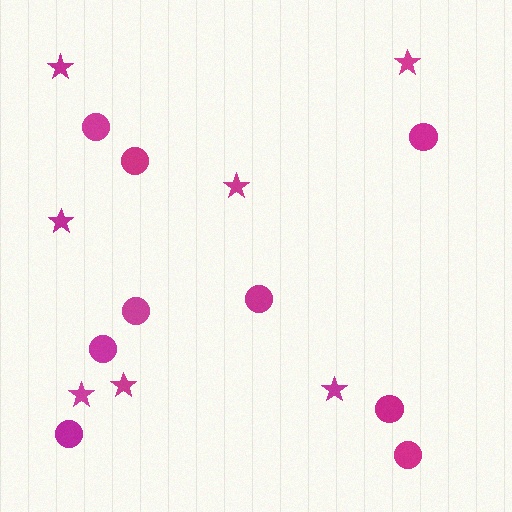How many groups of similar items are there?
There are 2 groups: one group of circles (9) and one group of stars (7).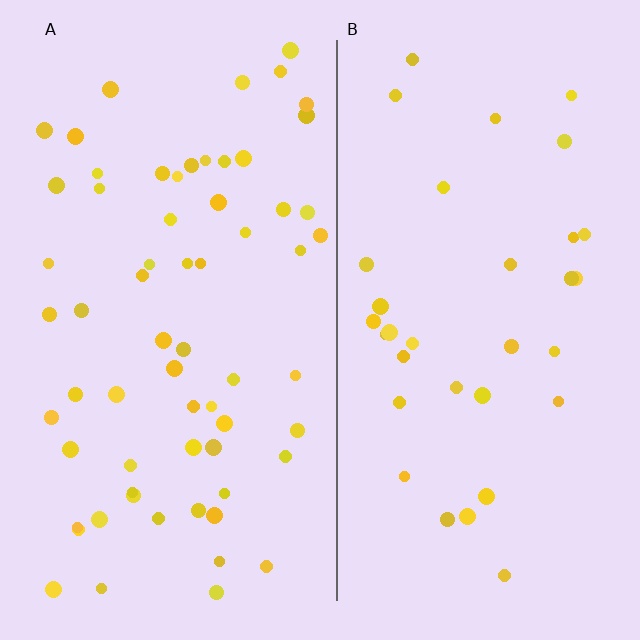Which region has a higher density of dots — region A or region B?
A (the left).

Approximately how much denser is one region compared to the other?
Approximately 1.9× — region A over region B.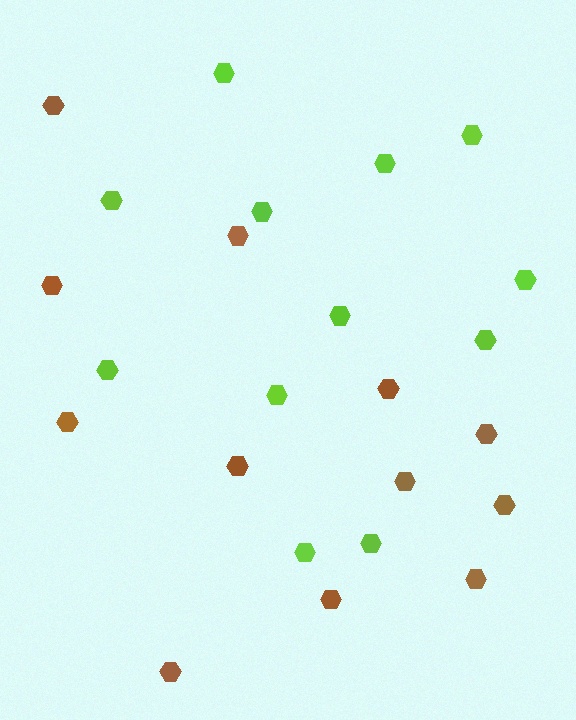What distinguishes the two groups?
There are 2 groups: one group of lime hexagons (12) and one group of brown hexagons (12).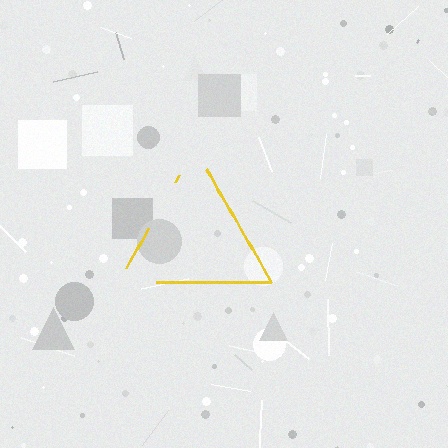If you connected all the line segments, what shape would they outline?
They would outline a triangle.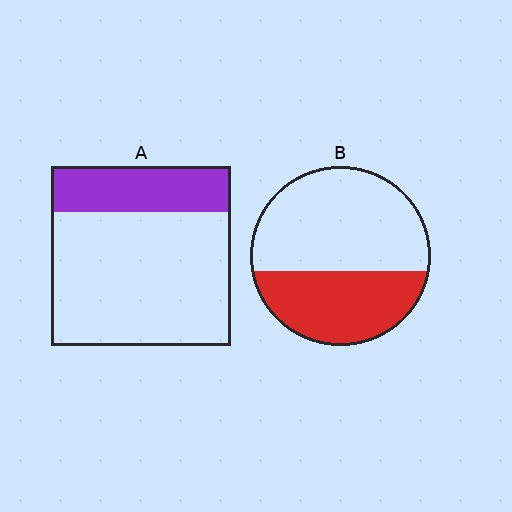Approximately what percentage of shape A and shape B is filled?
A is approximately 25% and B is approximately 40%.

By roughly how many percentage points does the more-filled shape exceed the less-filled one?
By roughly 15 percentage points (B over A).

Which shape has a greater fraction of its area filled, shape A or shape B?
Shape B.